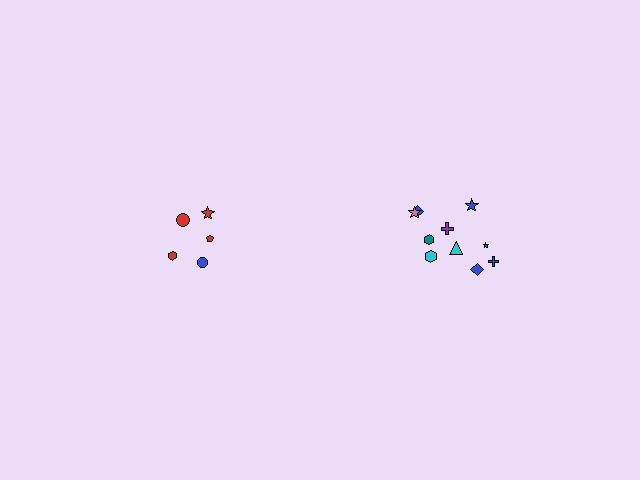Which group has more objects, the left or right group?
The right group.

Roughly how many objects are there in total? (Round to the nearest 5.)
Roughly 15 objects in total.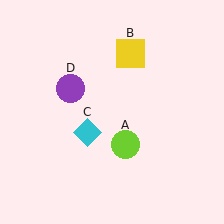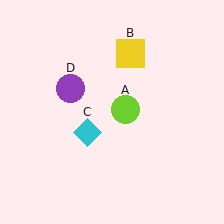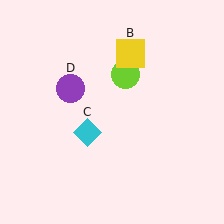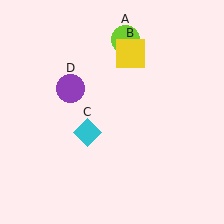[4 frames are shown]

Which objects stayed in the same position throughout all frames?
Yellow square (object B) and cyan diamond (object C) and purple circle (object D) remained stationary.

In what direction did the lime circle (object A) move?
The lime circle (object A) moved up.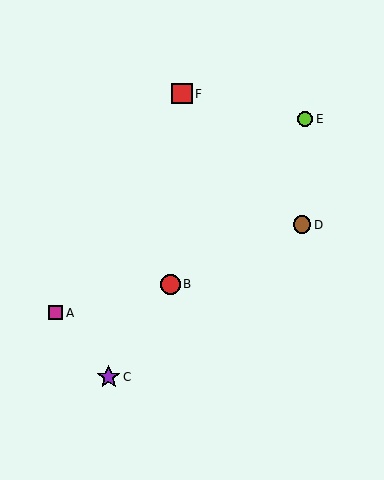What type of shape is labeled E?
Shape E is a lime circle.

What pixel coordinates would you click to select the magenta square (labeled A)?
Click at (56, 313) to select the magenta square A.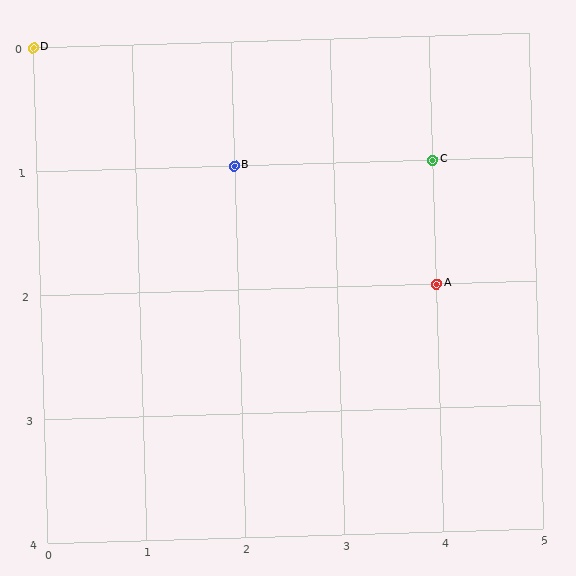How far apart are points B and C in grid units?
Points B and C are 2 columns apart.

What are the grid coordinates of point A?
Point A is at grid coordinates (4, 2).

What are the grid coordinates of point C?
Point C is at grid coordinates (4, 1).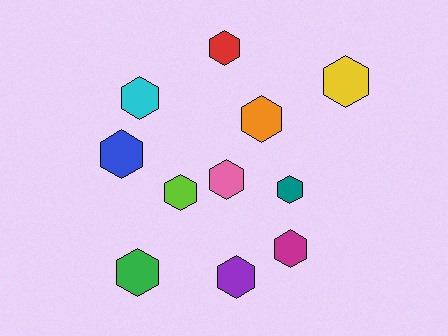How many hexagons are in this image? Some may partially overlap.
There are 11 hexagons.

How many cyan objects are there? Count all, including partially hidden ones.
There is 1 cyan object.